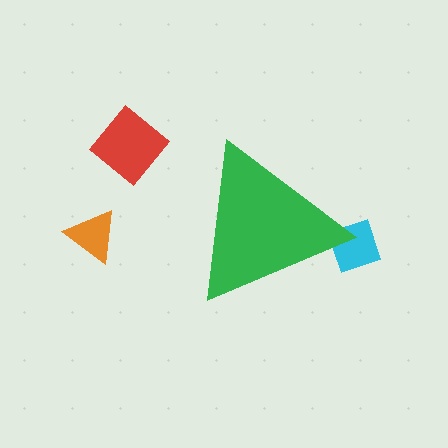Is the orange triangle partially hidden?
No, the orange triangle is fully visible.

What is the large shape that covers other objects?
A green triangle.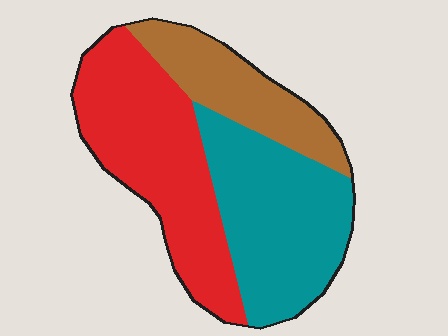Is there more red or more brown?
Red.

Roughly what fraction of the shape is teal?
Teal takes up about three eighths (3/8) of the shape.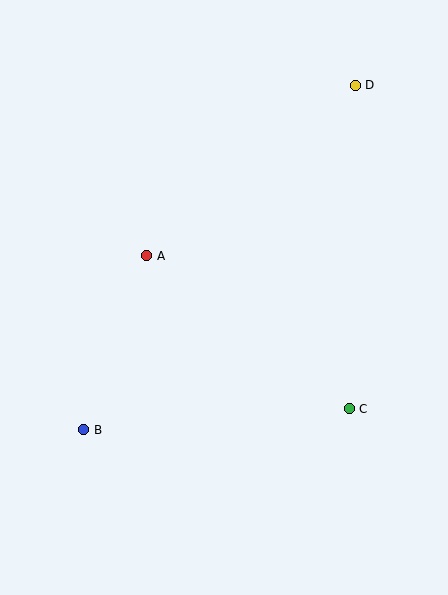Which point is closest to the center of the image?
Point A at (147, 256) is closest to the center.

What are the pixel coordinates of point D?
Point D is at (355, 85).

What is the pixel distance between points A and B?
The distance between A and B is 185 pixels.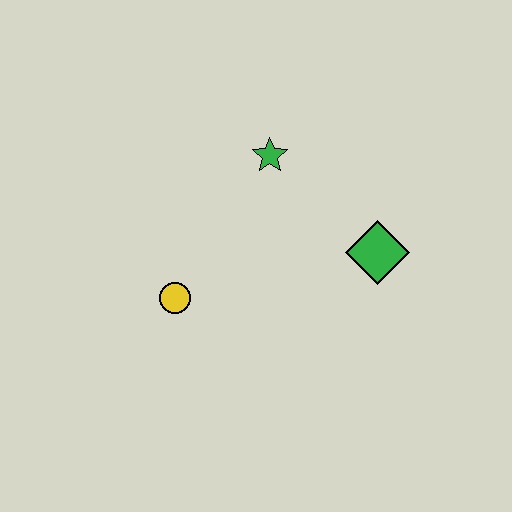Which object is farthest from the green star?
The yellow circle is farthest from the green star.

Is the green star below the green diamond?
No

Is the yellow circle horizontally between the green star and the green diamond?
No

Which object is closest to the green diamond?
The green star is closest to the green diamond.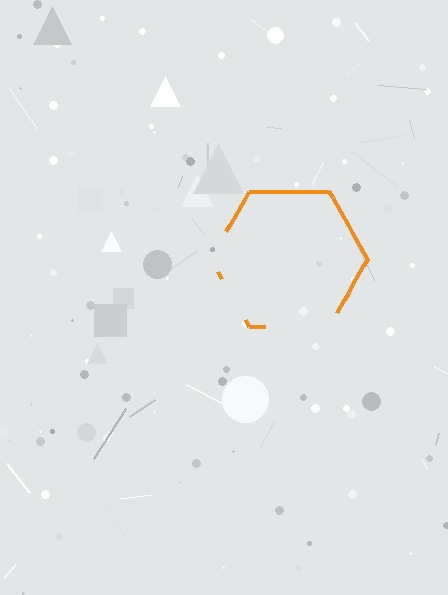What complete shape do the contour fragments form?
The contour fragments form a hexagon.